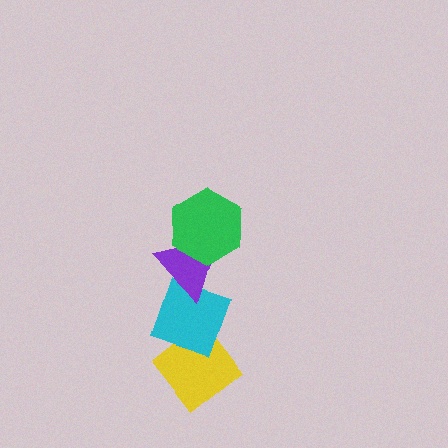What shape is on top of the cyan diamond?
The purple triangle is on top of the cyan diamond.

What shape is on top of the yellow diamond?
The cyan diamond is on top of the yellow diamond.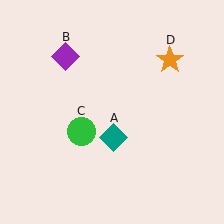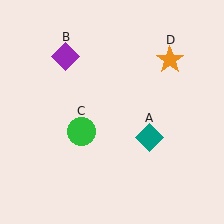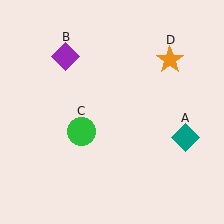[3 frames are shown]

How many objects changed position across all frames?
1 object changed position: teal diamond (object A).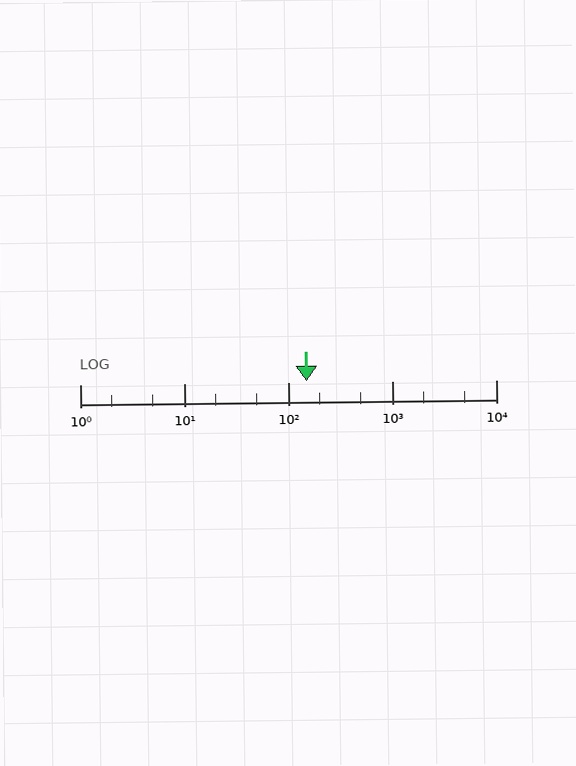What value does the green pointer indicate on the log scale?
The pointer indicates approximately 150.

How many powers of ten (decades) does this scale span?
The scale spans 4 decades, from 1 to 10000.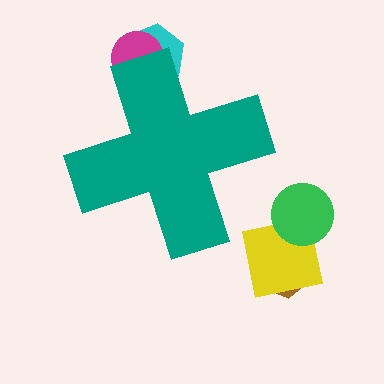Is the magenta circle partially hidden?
Yes, the magenta circle is partially hidden behind the teal cross.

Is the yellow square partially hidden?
No, the yellow square is fully visible.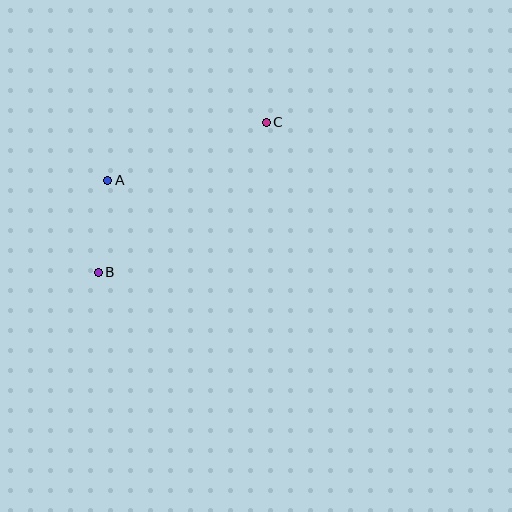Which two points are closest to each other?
Points A and B are closest to each other.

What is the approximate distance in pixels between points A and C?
The distance between A and C is approximately 168 pixels.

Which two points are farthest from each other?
Points B and C are farthest from each other.